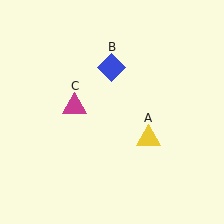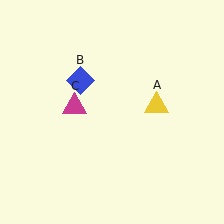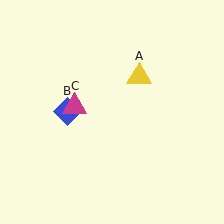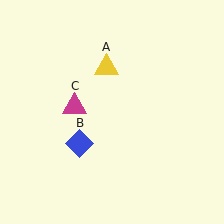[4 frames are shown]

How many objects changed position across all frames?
2 objects changed position: yellow triangle (object A), blue diamond (object B).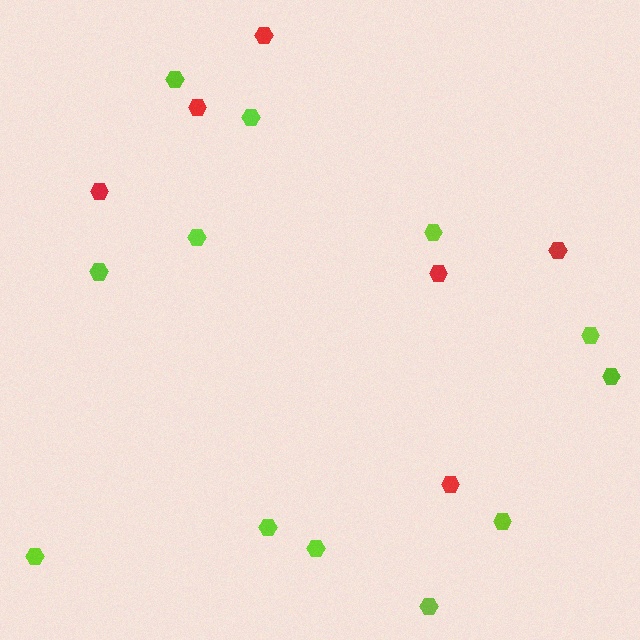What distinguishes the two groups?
There are 2 groups: one group of red hexagons (6) and one group of lime hexagons (12).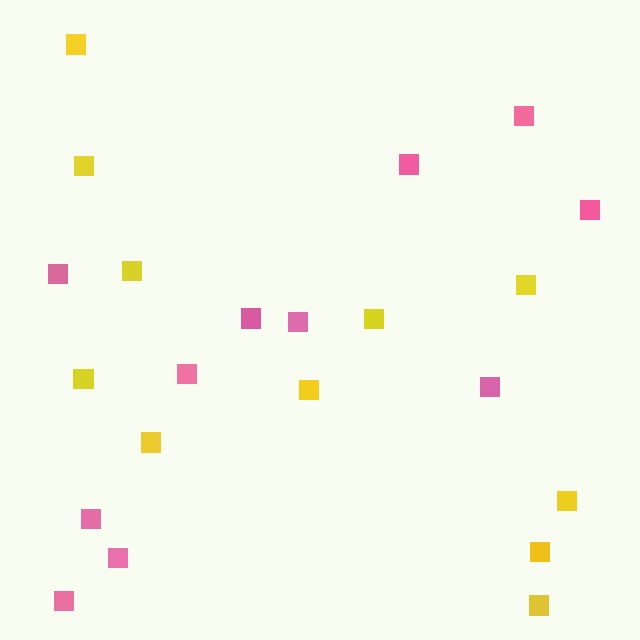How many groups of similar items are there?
There are 2 groups: one group of yellow squares (11) and one group of pink squares (11).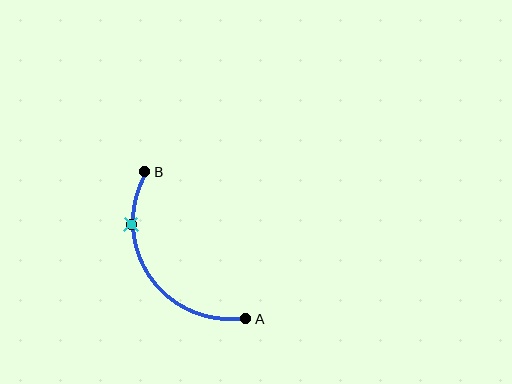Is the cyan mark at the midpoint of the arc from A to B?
No. The cyan mark lies on the arc but is closer to endpoint B. The arc midpoint would be at the point on the curve equidistant along the arc from both A and B.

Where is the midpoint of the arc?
The arc midpoint is the point on the curve farthest from the straight line joining A and B. It sits below and to the left of that line.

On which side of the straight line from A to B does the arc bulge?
The arc bulges below and to the left of the straight line connecting A and B.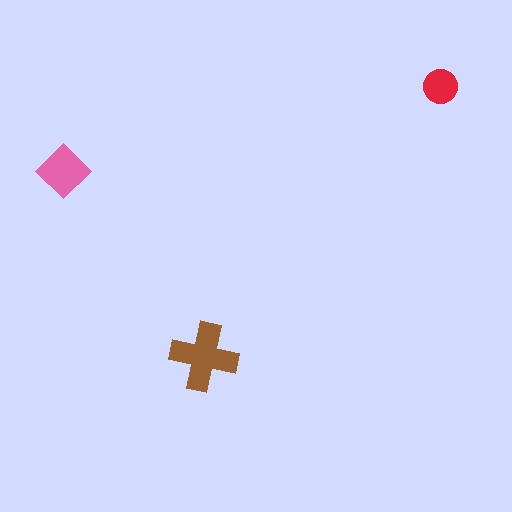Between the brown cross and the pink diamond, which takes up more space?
The brown cross.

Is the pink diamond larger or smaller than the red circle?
Larger.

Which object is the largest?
The brown cross.